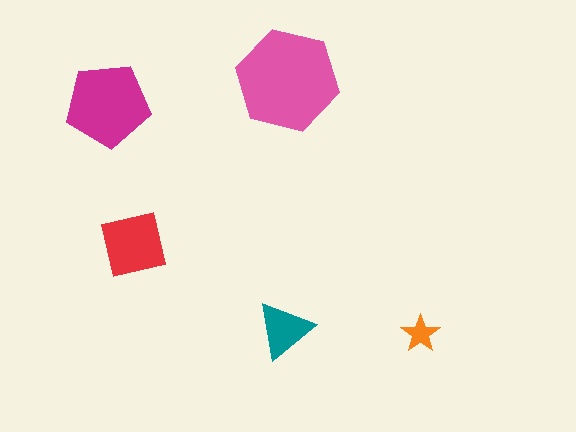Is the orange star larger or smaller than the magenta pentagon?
Smaller.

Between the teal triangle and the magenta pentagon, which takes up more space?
The magenta pentagon.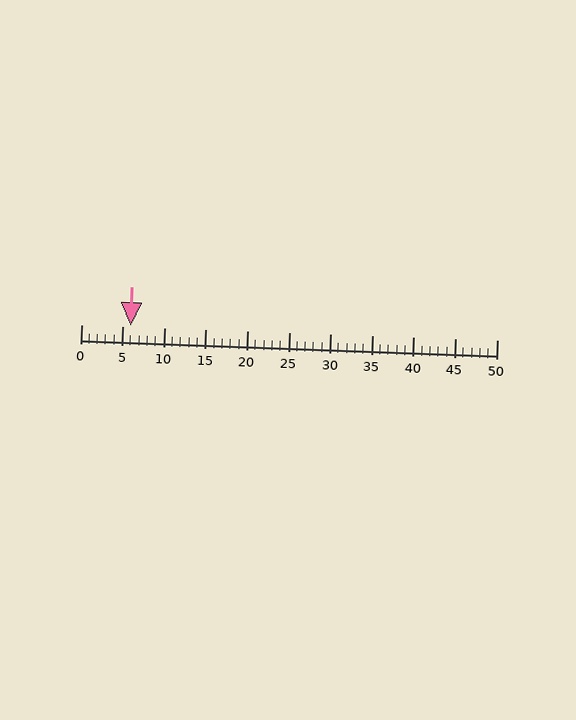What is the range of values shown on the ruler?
The ruler shows values from 0 to 50.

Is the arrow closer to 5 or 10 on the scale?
The arrow is closer to 5.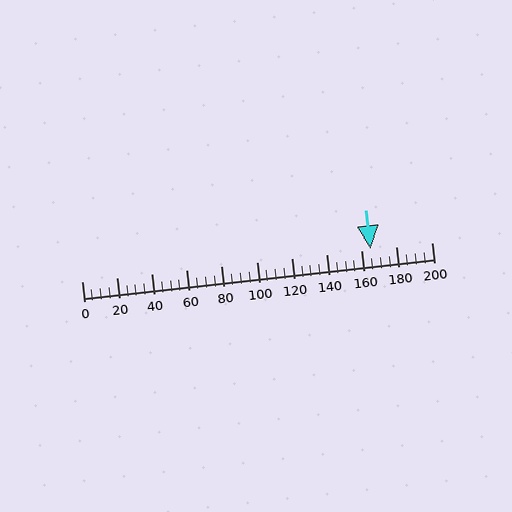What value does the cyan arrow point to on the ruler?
The cyan arrow points to approximately 165.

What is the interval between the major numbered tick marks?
The major tick marks are spaced 20 units apart.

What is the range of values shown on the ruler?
The ruler shows values from 0 to 200.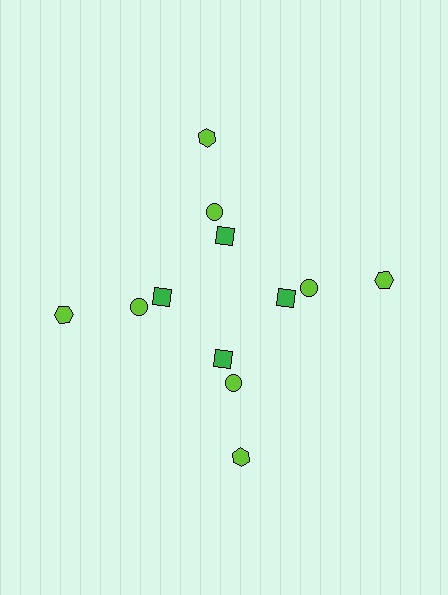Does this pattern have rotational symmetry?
Yes, this pattern has 4-fold rotational symmetry. It looks the same after rotating 90 degrees around the center.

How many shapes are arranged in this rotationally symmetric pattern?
There are 12 shapes, arranged in 4 groups of 3.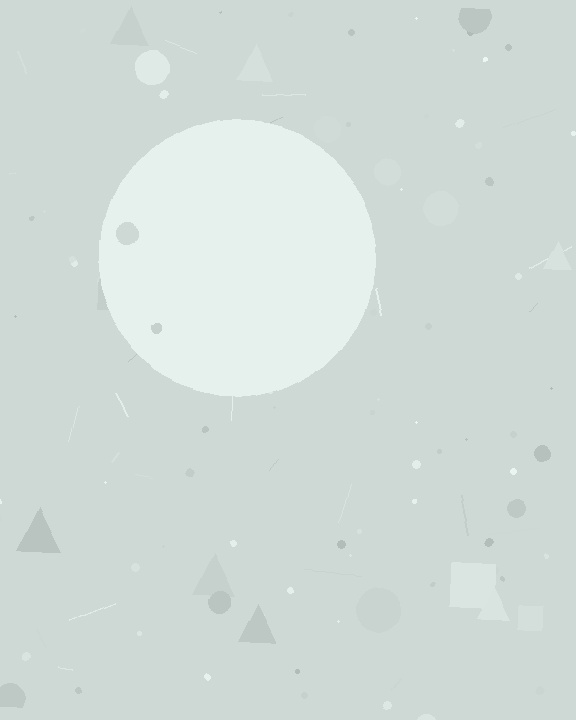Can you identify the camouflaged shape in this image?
The camouflaged shape is a circle.